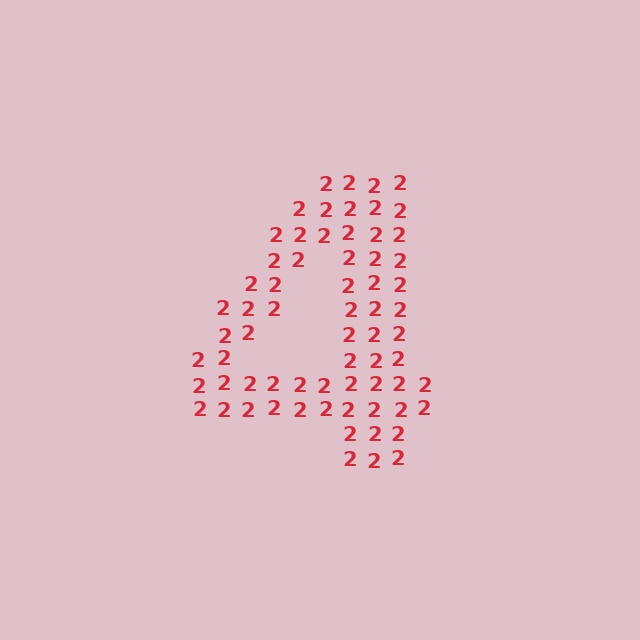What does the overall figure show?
The overall figure shows the digit 4.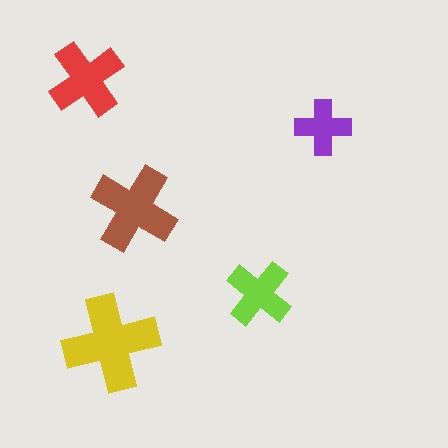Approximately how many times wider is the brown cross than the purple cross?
About 1.5 times wider.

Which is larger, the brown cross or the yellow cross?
The yellow one.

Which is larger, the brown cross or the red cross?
The brown one.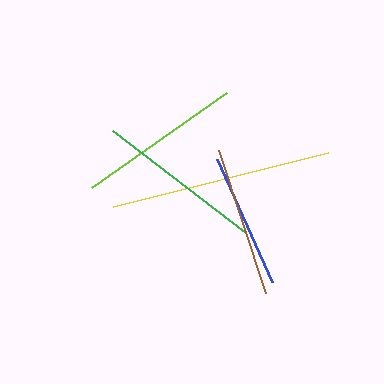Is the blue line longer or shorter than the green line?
The green line is longer than the blue line.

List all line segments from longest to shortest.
From longest to shortest: yellow, green, lime, brown, blue.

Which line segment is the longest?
The yellow line is the longest at approximately 222 pixels.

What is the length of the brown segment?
The brown segment is approximately 150 pixels long.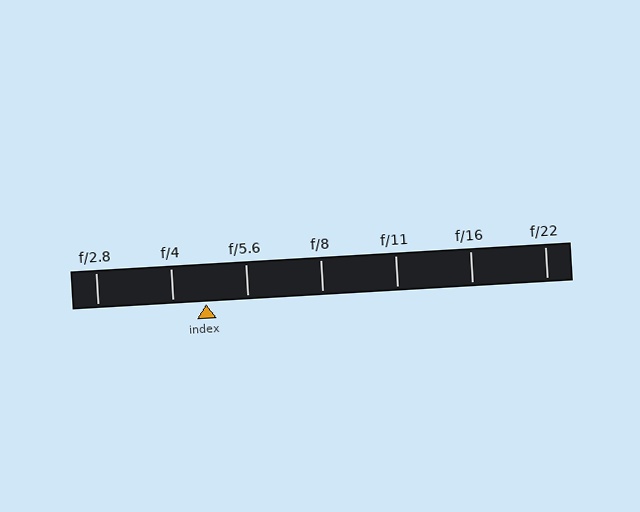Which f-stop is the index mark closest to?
The index mark is closest to f/4.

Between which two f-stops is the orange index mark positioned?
The index mark is between f/4 and f/5.6.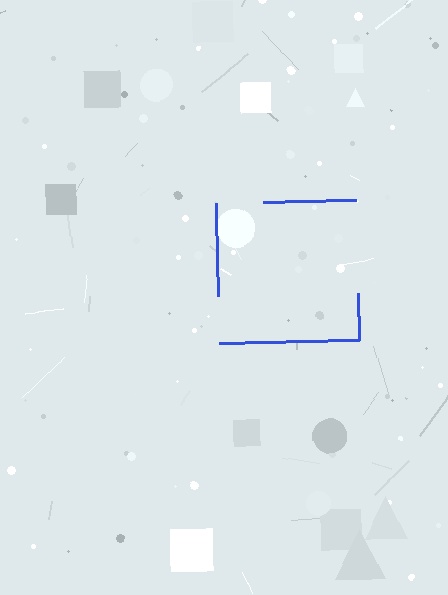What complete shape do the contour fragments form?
The contour fragments form a square.